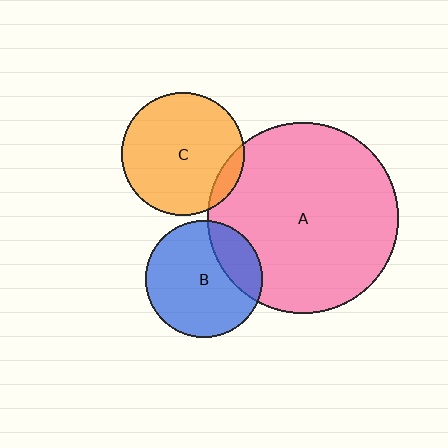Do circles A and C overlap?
Yes.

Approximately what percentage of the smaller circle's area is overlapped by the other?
Approximately 10%.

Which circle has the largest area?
Circle A (pink).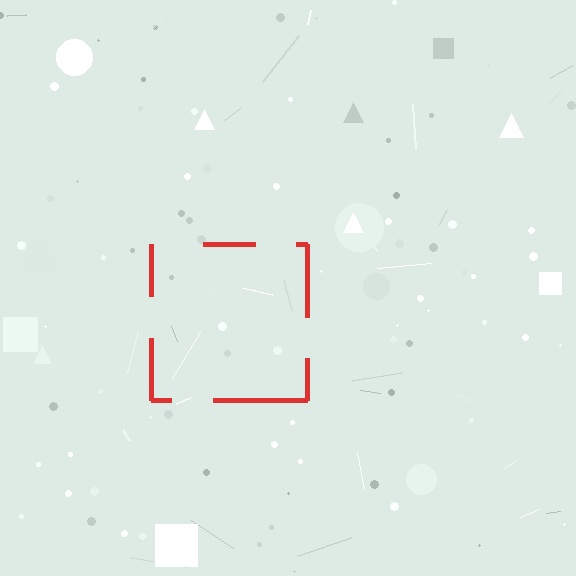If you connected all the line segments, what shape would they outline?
They would outline a square.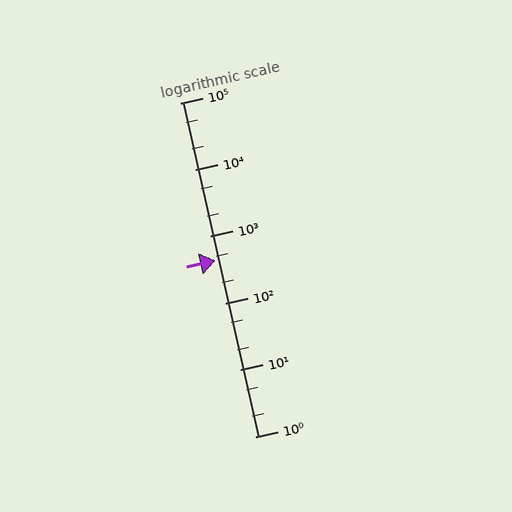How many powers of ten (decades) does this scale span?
The scale spans 5 decades, from 1 to 100000.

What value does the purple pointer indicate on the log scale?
The pointer indicates approximately 430.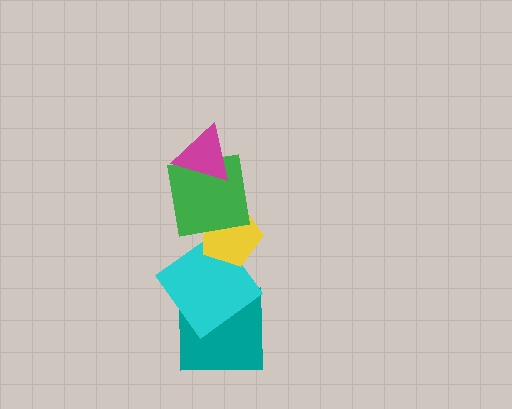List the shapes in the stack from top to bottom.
From top to bottom: the magenta triangle, the green square, the yellow pentagon, the cyan diamond, the teal square.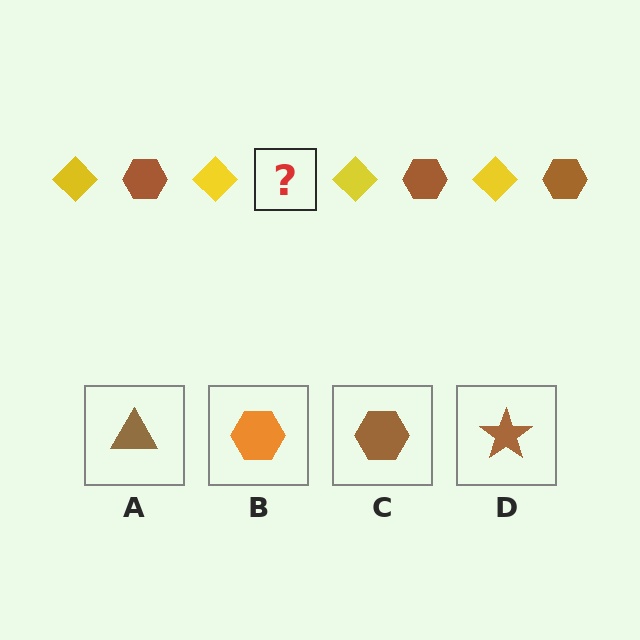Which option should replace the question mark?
Option C.